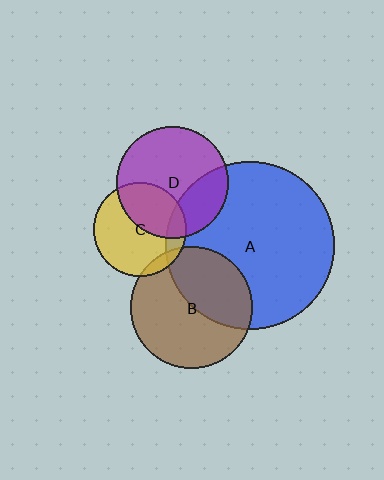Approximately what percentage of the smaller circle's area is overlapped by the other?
Approximately 40%.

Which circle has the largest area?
Circle A (blue).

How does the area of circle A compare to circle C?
Approximately 3.2 times.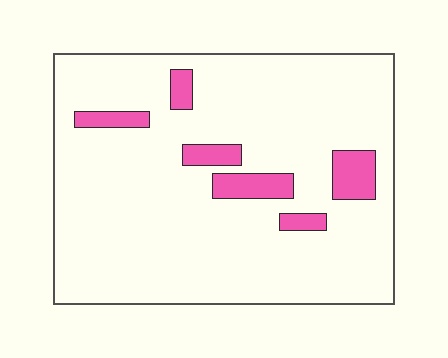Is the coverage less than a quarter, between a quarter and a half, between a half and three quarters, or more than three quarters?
Less than a quarter.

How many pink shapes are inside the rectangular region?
6.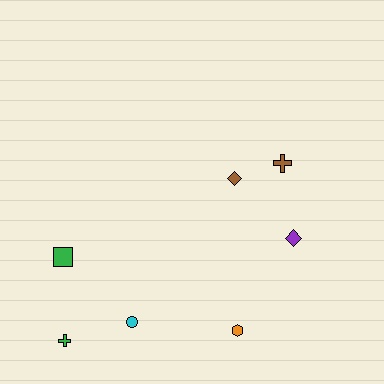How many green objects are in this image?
There are 2 green objects.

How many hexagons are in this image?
There is 1 hexagon.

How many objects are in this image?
There are 7 objects.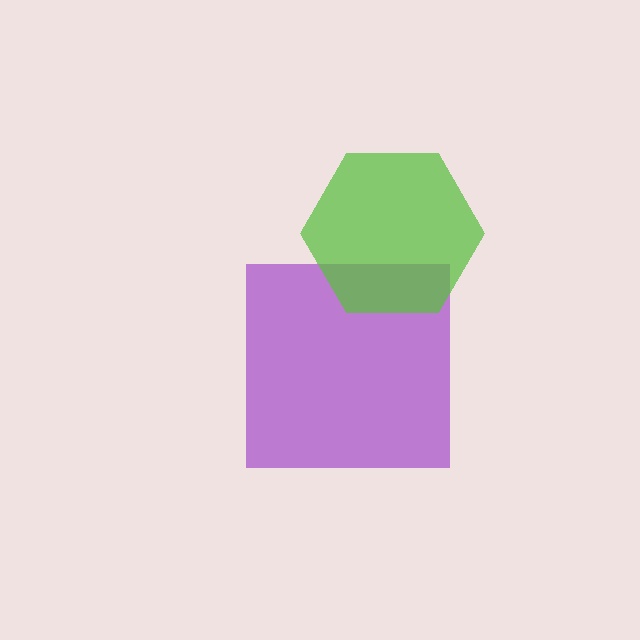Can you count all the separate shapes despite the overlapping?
Yes, there are 2 separate shapes.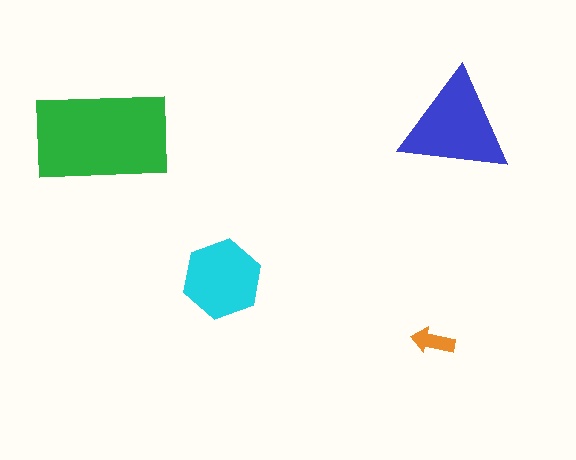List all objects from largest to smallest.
The green rectangle, the blue triangle, the cyan hexagon, the orange arrow.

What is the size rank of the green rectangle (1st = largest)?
1st.